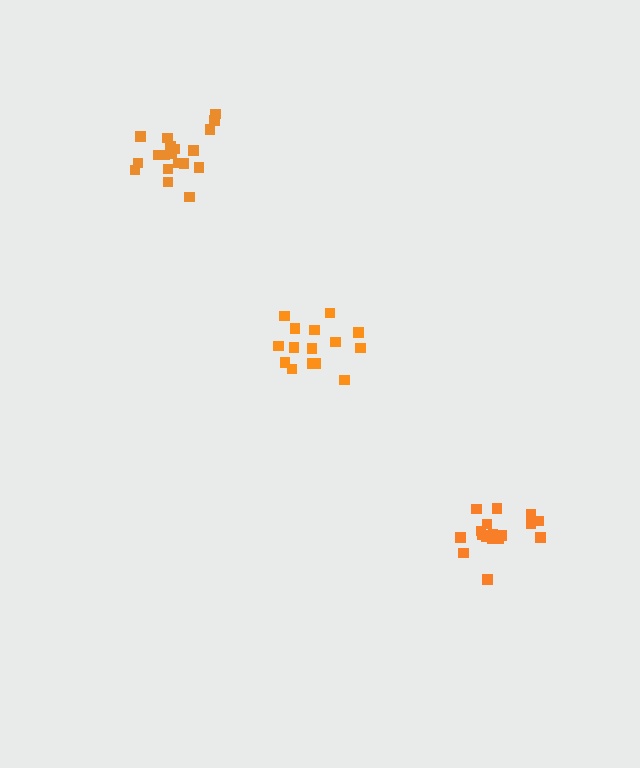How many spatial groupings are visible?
There are 3 spatial groupings.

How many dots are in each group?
Group 1: 19 dots, Group 2: 15 dots, Group 3: 17 dots (51 total).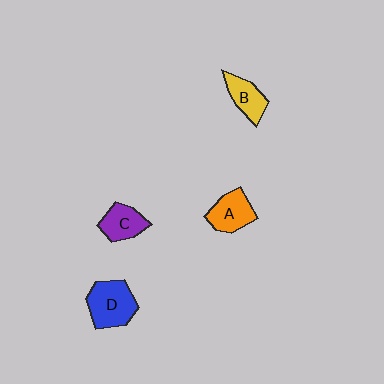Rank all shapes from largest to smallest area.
From largest to smallest: D (blue), A (orange), C (purple), B (yellow).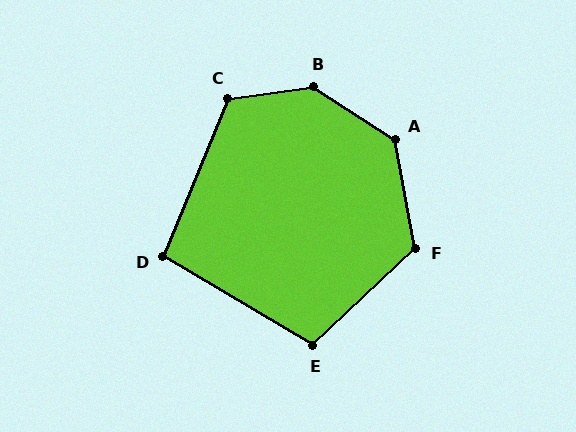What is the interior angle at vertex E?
Approximately 106 degrees (obtuse).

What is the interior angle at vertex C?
Approximately 120 degrees (obtuse).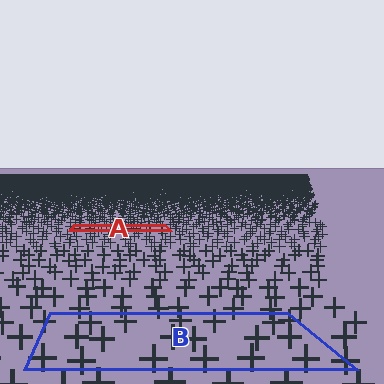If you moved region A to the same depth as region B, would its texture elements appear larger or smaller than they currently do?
They would appear larger. At a closer depth, the same texture elements are projected at a bigger on-screen size.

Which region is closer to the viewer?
Region B is closer. The texture elements there are larger and more spread out.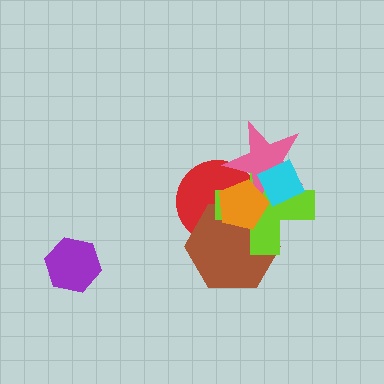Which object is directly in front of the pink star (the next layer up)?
The orange pentagon is directly in front of the pink star.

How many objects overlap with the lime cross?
5 objects overlap with the lime cross.